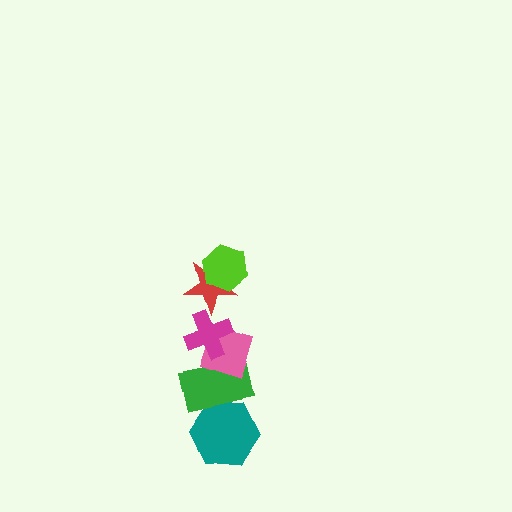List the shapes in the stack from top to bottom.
From top to bottom: the lime hexagon, the red star, the magenta cross, the pink diamond, the green rectangle, the teal hexagon.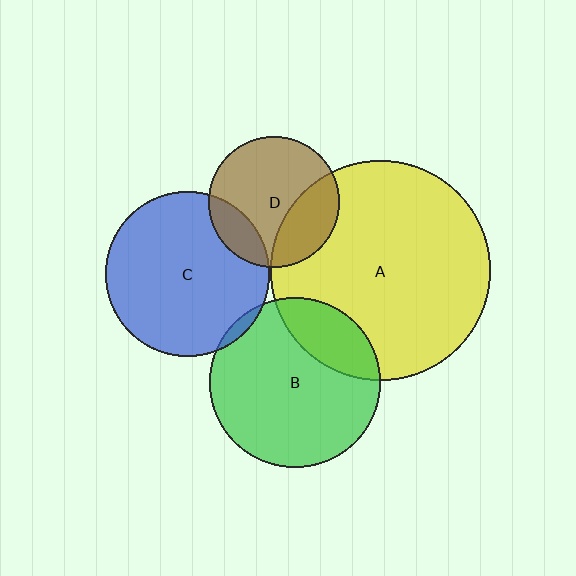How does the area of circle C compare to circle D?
Approximately 1.6 times.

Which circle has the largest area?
Circle A (yellow).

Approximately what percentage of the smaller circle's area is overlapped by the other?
Approximately 15%.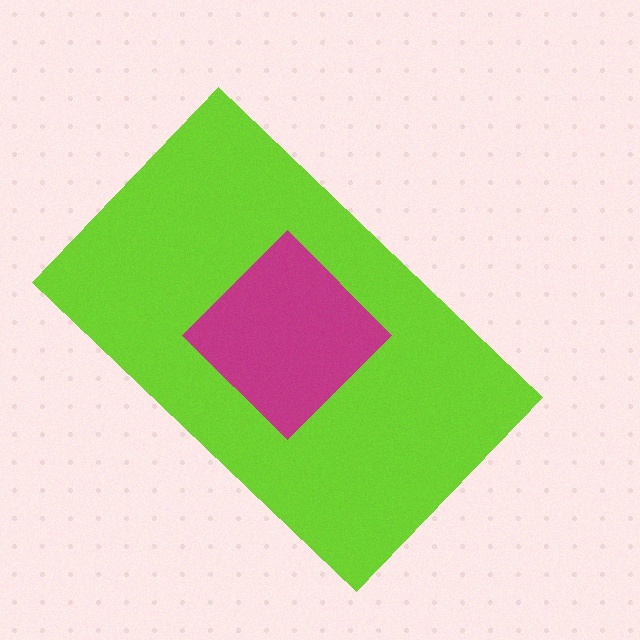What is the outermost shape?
The lime rectangle.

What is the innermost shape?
The magenta diamond.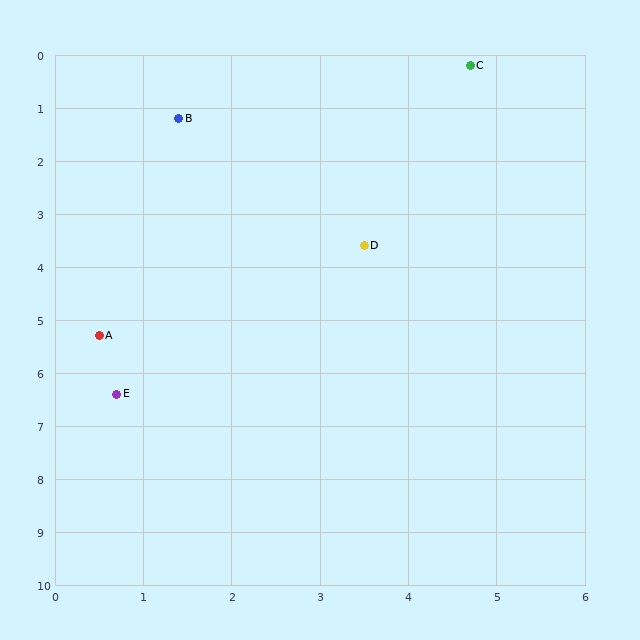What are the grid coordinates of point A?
Point A is at approximately (0.5, 5.3).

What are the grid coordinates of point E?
Point E is at approximately (0.7, 6.4).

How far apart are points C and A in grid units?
Points C and A are about 6.6 grid units apart.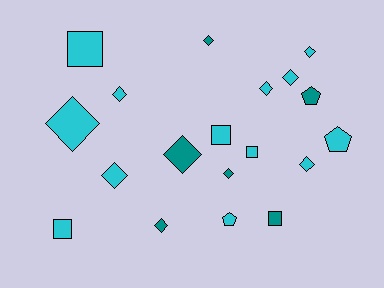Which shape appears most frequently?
Diamond, with 11 objects.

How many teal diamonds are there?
There are 4 teal diamonds.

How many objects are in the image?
There are 19 objects.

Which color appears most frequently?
Cyan, with 13 objects.